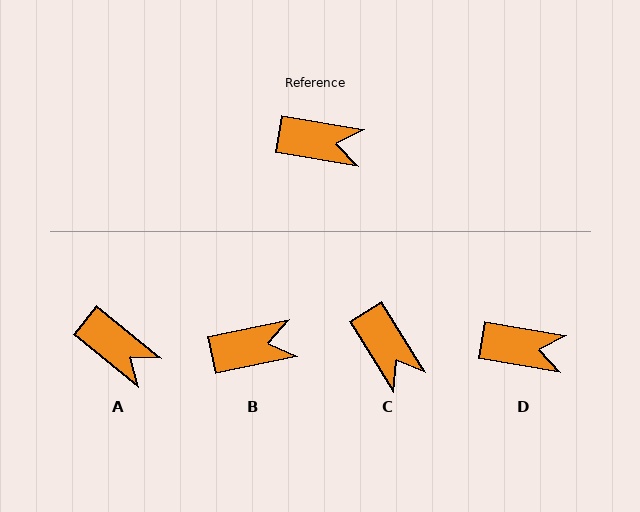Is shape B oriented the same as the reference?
No, it is off by about 22 degrees.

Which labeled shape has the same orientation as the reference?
D.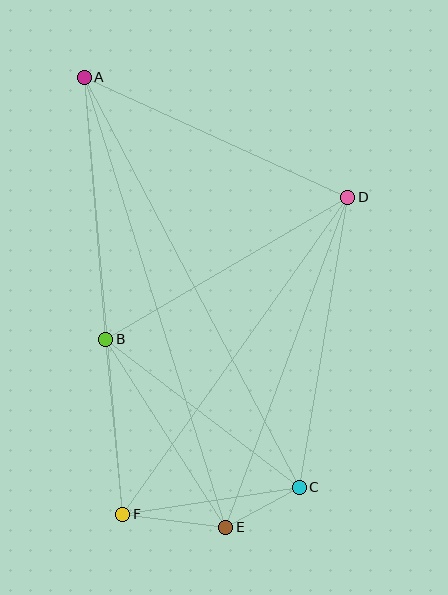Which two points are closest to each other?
Points C and E are closest to each other.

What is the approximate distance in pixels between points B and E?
The distance between B and E is approximately 223 pixels.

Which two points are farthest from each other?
Points A and E are farthest from each other.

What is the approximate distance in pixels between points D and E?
The distance between D and E is approximately 352 pixels.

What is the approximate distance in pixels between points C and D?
The distance between C and D is approximately 294 pixels.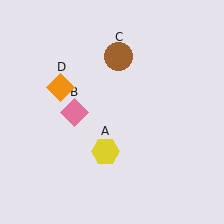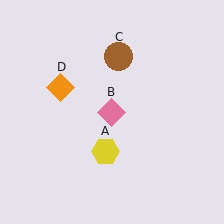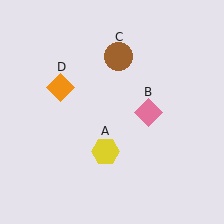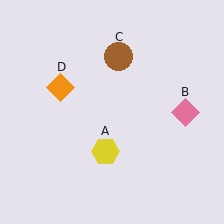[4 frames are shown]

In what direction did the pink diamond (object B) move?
The pink diamond (object B) moved right.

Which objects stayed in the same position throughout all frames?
Yellow hexagon (object A) and brown circle (object C) and orange diamond (object D) remained stationary.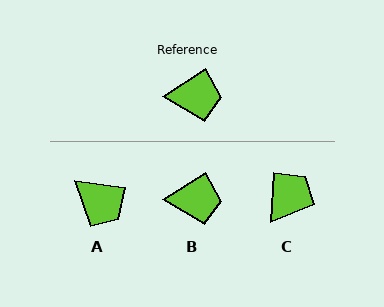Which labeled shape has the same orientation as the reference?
B.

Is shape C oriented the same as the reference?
No, it is off by about 53 degrees.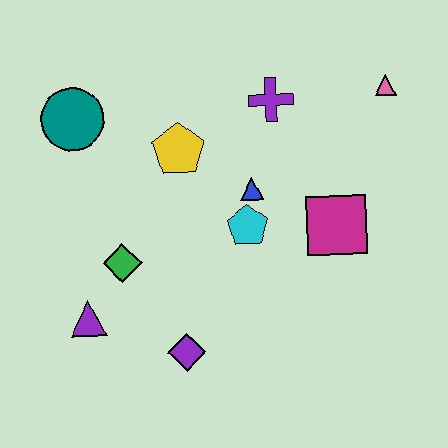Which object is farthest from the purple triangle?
The pink triangle is farthest from the purple triangle.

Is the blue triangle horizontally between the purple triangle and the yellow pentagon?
No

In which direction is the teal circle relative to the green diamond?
The teal circle is above the green diamond.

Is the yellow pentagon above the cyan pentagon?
Yes